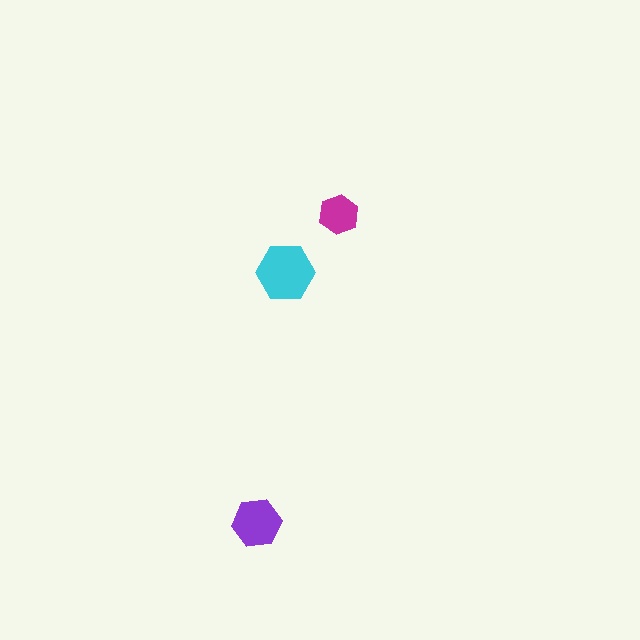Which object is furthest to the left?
The purple hexagon is leftmost.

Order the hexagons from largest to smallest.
the cyan one, the purple one, the magenta one.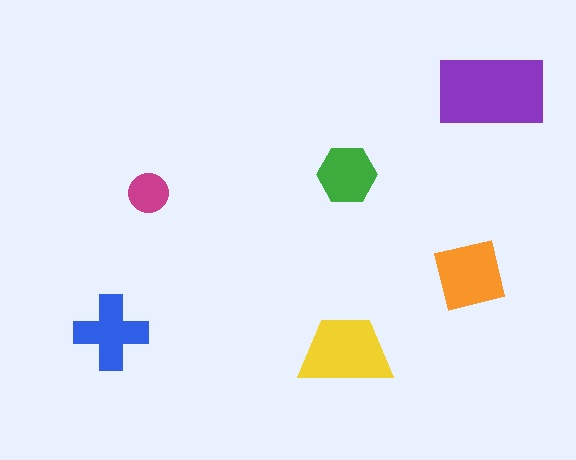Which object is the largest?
The purple rectangle.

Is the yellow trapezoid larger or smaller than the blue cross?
Larger.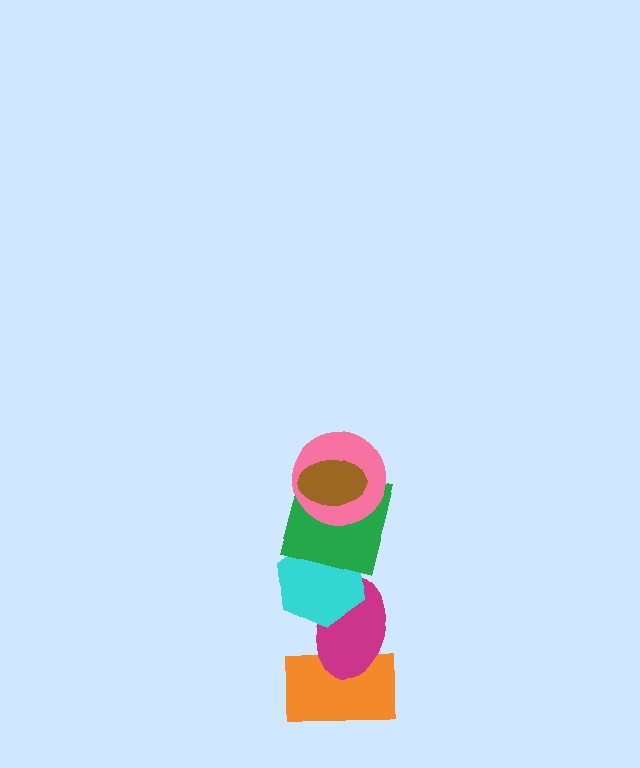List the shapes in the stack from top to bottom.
From top to bottom: the brown ellipse, the pink circle, the green square, the cyan hexagon, the magenta ellipse, the orange rectangle.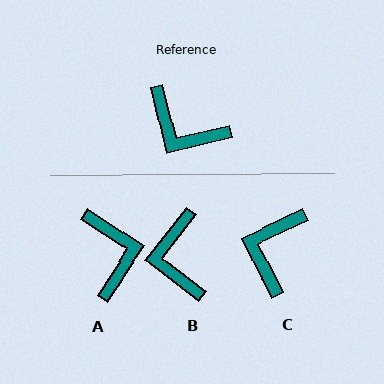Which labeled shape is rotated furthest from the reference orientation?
A, about 133 degrees away.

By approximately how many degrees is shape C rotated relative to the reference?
Approximately 78 degrees clockwise.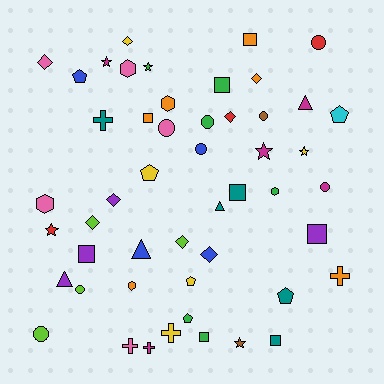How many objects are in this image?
There are 50 objects.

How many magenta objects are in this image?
There are 5 magenta objects.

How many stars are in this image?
There are 6 stars.